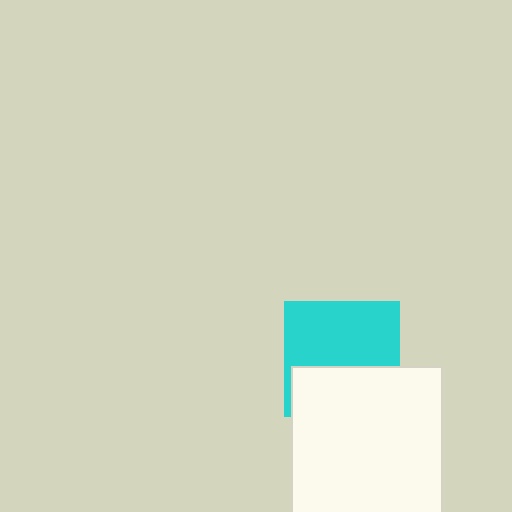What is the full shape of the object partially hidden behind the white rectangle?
The partially hidden object is a cyan square.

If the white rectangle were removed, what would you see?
You would see the complete cyan square.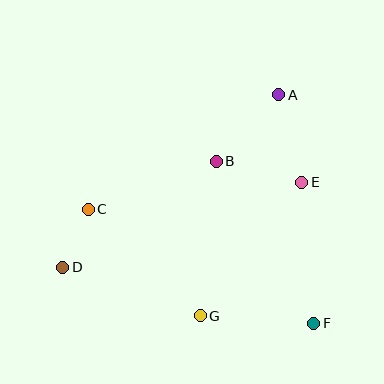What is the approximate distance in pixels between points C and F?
The distance between C and F is approximately 253 pixels.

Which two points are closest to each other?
Points C and D are closest to each other.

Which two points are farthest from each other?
Points A and D are farthest from each other.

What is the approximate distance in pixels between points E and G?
The distance between E and G is approximately 168 pixels.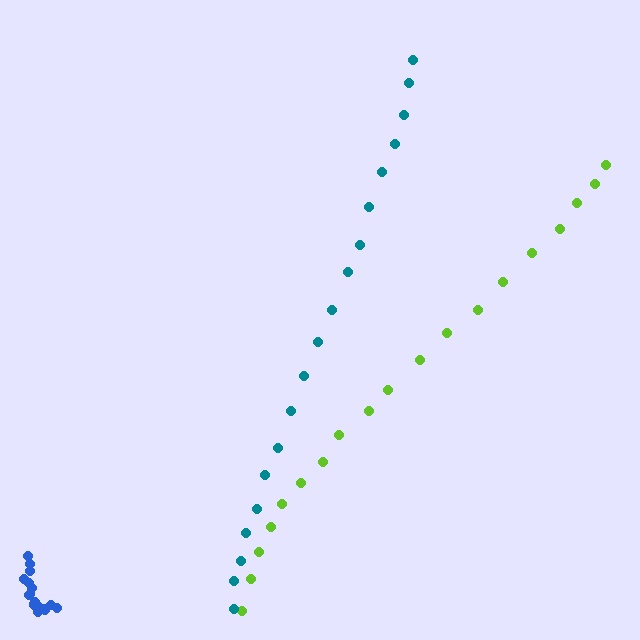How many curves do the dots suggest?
There are 3 distinct paths.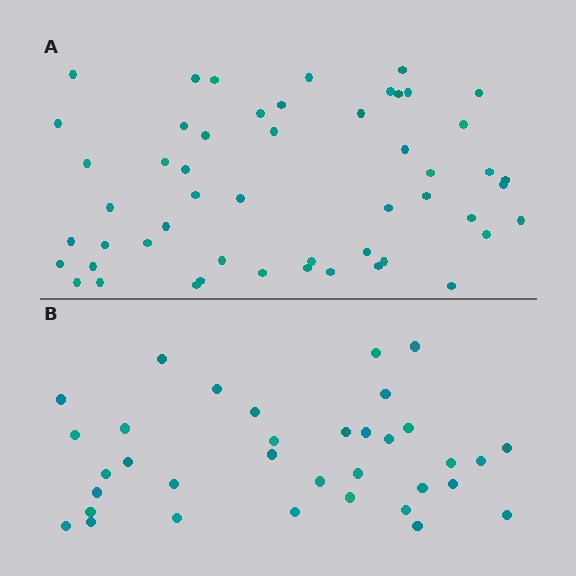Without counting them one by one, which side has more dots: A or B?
Region A (the top region) has more dots.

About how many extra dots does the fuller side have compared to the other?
Region A has approximately 15 more dots than region B.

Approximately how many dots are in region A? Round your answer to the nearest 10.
About 50 dots. (The exact count is 52, which rounds to 50.)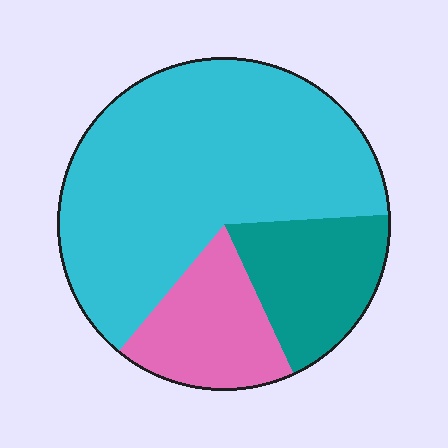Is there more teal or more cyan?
Cyan.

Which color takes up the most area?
Cyan, at roughly 65%.